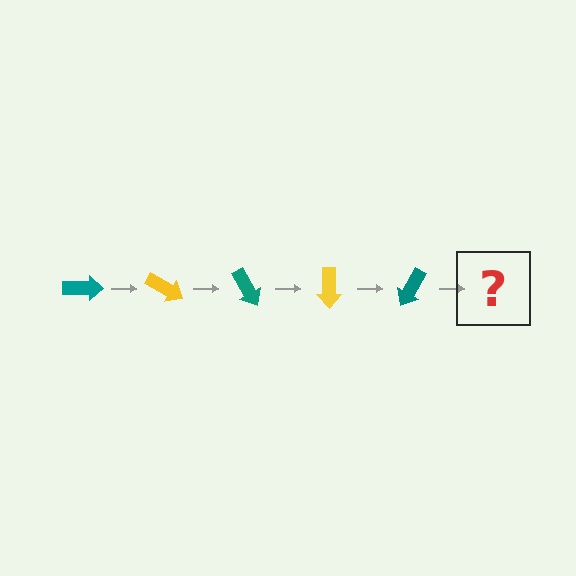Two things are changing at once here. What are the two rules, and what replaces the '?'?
The two rules are that it rotates 30 degrees each step and the color cycles through teal and yellow. The '?' should be a yellow arrow, rotated 150 degrees from the start.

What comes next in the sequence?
The next element should be a yellow arrow, rotated 150 degrees from the start.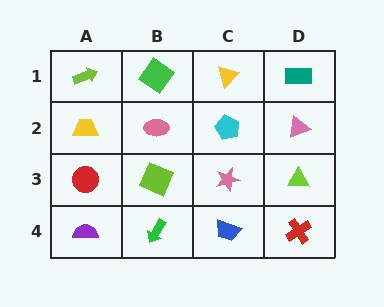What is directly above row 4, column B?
A lime square.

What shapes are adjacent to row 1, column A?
A yellow trapezoid (row 2, column A), a green diamond (row 1, column B).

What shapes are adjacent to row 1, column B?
A pink ellipse (row 2, column B), a lime arrow (row 1, column A), a yellow triangle (row 1, column C).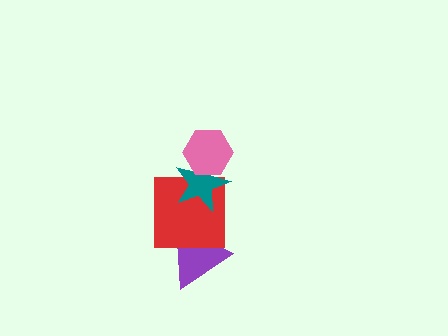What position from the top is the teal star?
The teal star is 2nd from the top.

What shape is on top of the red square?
The teal star is on top of the red square.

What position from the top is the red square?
The red square is 3rd from the top.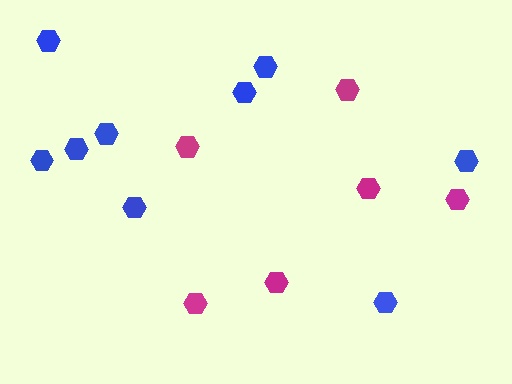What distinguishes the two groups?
There are 2 groups: one group of magenta hexagons (6) and one group of blue hexagons (9).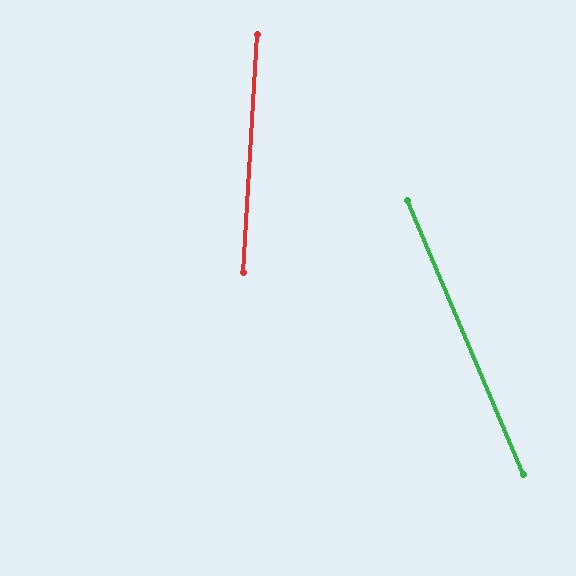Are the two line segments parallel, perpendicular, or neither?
Neither parallel nor perpendicular — they differ by about 26°.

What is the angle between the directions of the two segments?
Approximately 26 degrees.